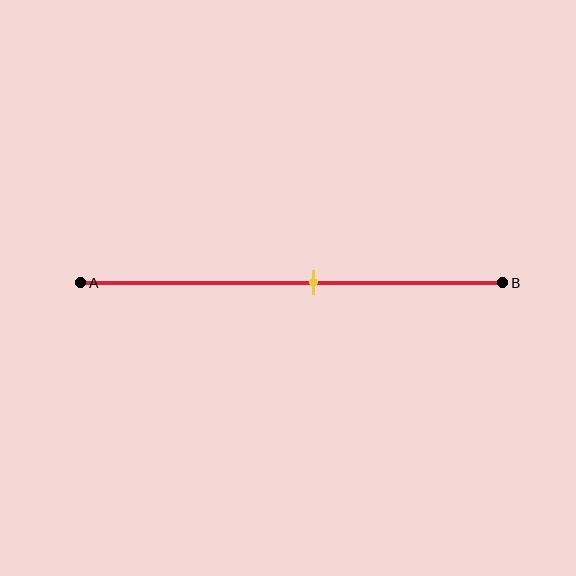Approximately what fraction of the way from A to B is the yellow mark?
The yellow mark is approximately 55% of the way from A to B.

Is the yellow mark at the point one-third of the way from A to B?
No, the mark is at about 55% from A, not at the 33% one-third point.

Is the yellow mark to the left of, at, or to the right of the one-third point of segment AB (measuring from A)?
The yellow mark is to the right of the one-third point of segment AB.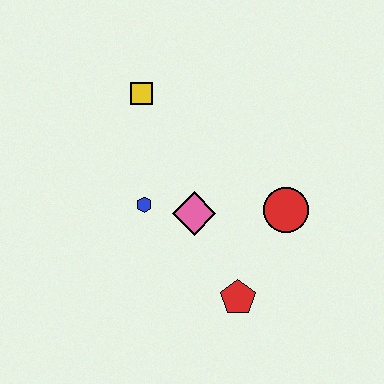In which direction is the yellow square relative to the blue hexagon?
The yellow square is above the blue hexagon.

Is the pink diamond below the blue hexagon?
Yes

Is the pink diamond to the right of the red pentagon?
No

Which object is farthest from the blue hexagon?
The red circle is farthest from the blue hexagon.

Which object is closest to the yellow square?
The blue hexagon is closest to the yellow square.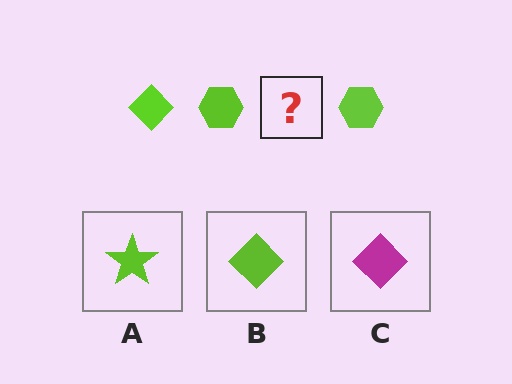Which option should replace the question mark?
Option B.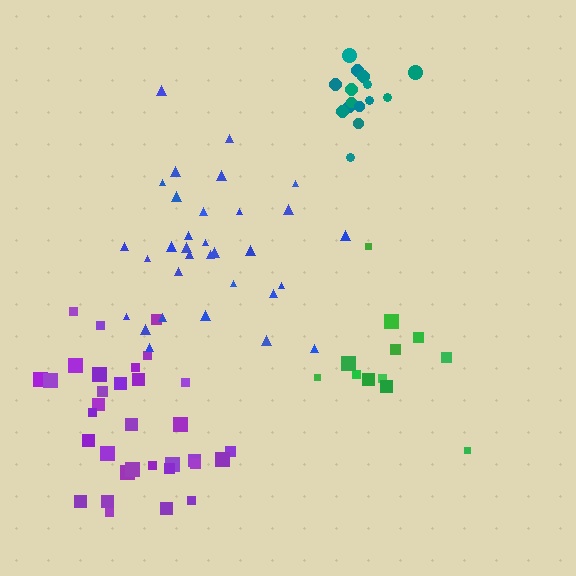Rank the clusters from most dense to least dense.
teal, purple, blue, green.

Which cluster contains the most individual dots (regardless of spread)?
Purple (33).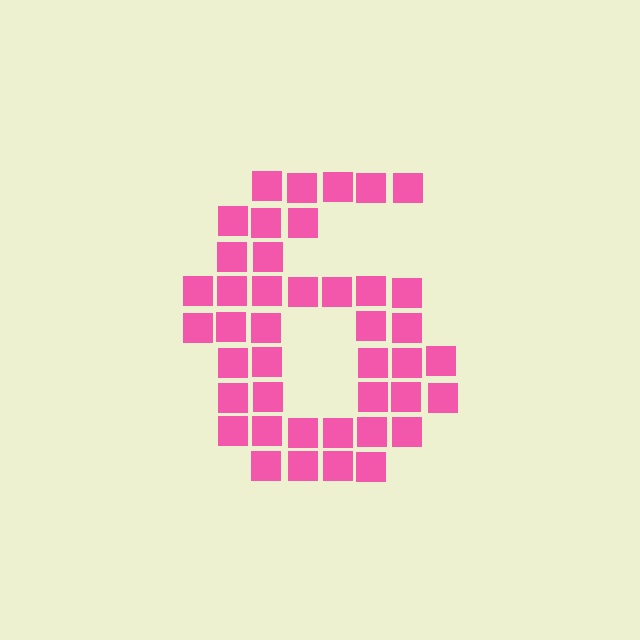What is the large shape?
The large shape is the digit 6.